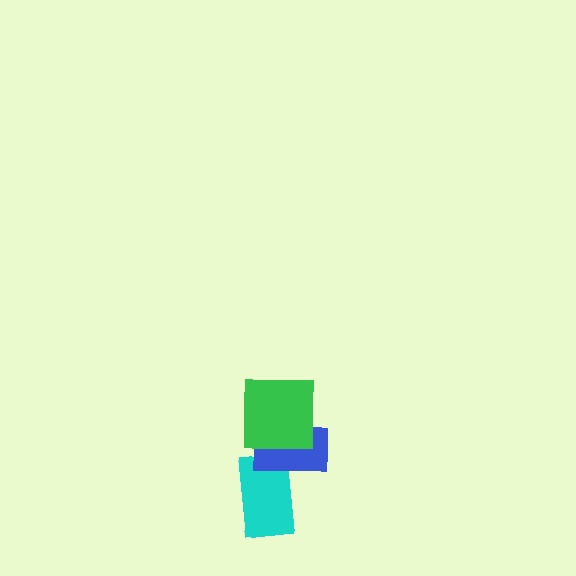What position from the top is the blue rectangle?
The blue rectangle is 2nd from the top.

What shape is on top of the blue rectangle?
The green square is on top of the blue rectangle.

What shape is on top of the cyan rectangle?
The blue rectangle is on top of the cyan rectangle.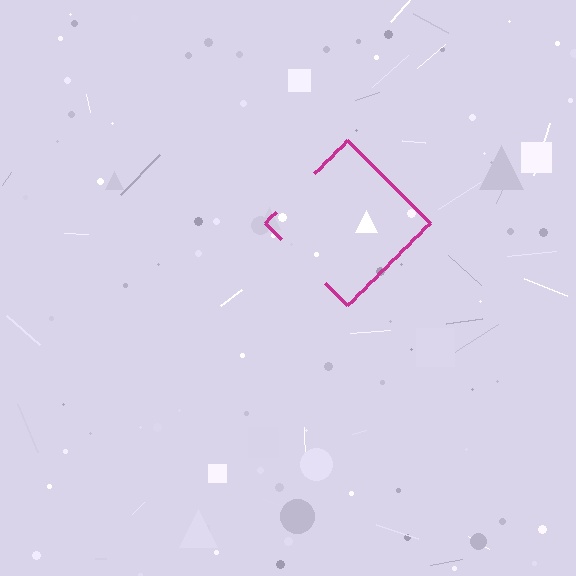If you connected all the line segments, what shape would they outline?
They would outline a diamond.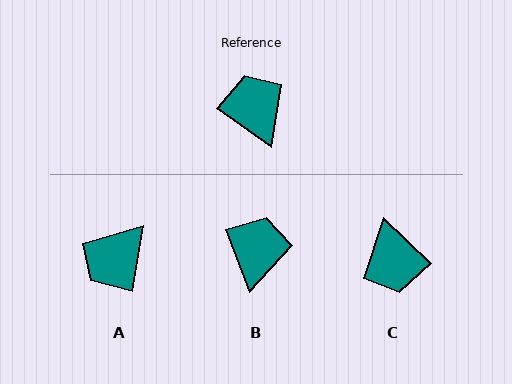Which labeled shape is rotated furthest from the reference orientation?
C, about 171 degrees away.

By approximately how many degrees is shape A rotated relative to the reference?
Approximately 115 degrees counter-clockwise.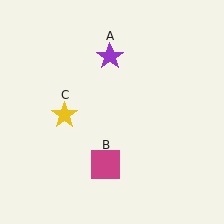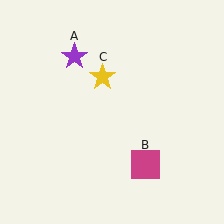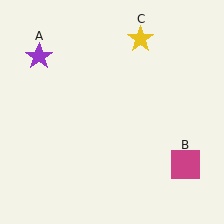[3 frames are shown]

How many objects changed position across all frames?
3 objects changed position: purple star (object A), magenta square (object B), yellow star (object C).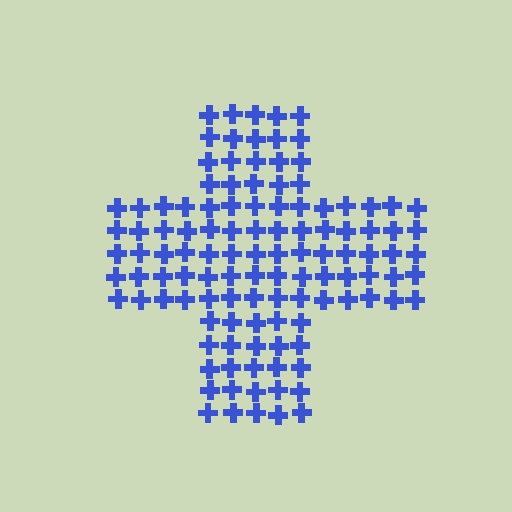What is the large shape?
The large shape is a cross.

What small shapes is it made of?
It is made of small crosses.